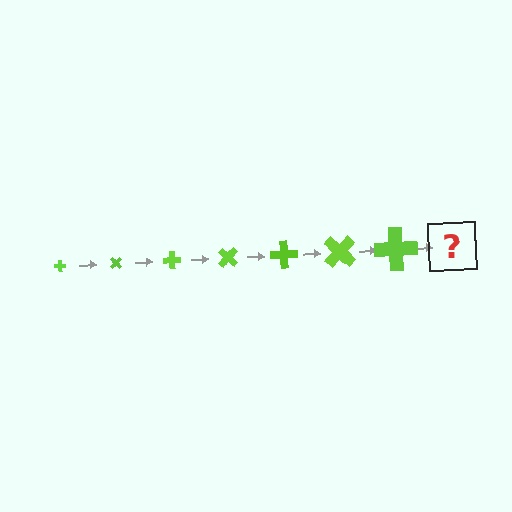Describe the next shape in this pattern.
It should be a cross, larger than the previous one and rotated 315 degrees from the start.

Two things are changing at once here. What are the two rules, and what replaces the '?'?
The two rules are that the cross grows larger each step and it rotates 45 degrees each step. The '?' should be a cross, larger than the previous one and rotated 315 degrees from the start.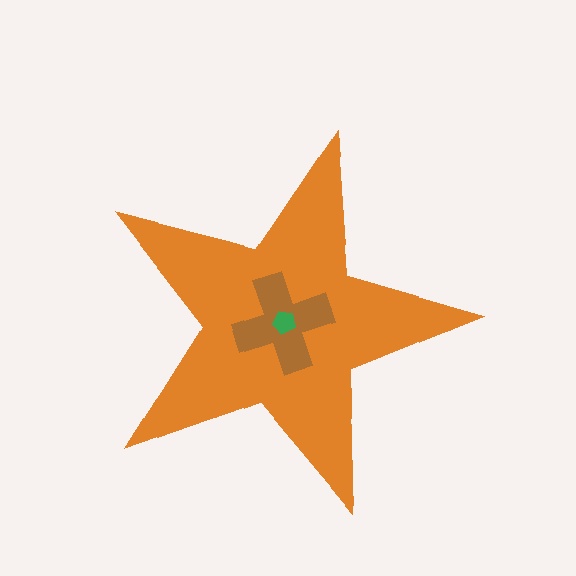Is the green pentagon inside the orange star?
Yes.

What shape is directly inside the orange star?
The brown cross.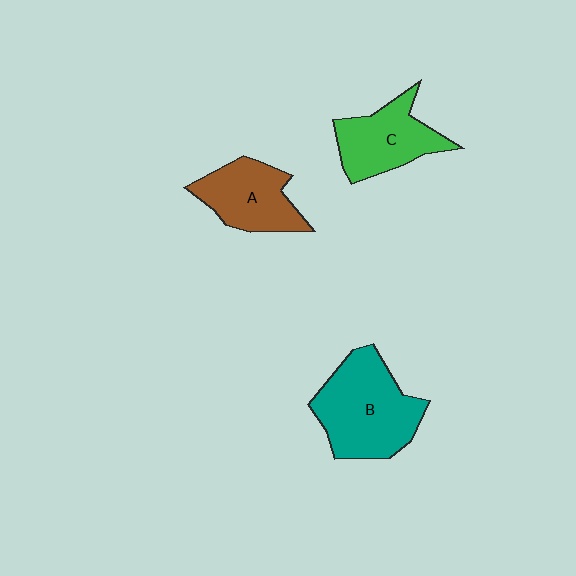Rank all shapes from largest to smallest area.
From largest to smallest: B (teal), C (green), A (brown).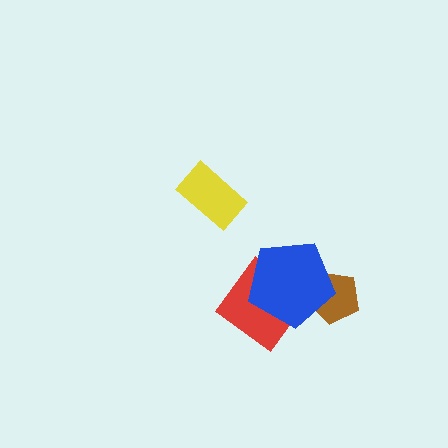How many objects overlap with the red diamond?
1 object overlaps with the red diamond.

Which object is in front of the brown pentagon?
The blue pentagon is in front of the brown pentagon.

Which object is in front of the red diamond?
The blue pentagon is in front of the red diamond.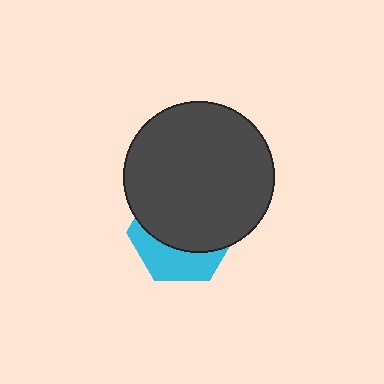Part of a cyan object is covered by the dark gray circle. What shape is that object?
It is a hexagon.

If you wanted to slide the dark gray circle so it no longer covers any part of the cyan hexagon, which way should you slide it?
Slide it up — that is the most direct way to separate the two shapes.